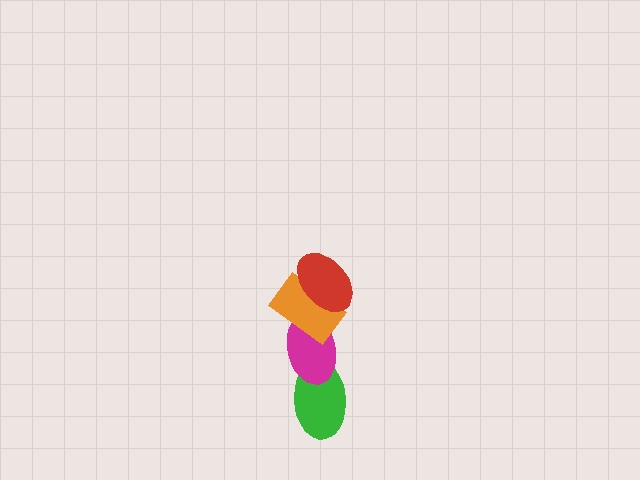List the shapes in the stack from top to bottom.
From top to bottom: the red ellipse, the orange rectangle, the magenta ellipse, the green ellipse.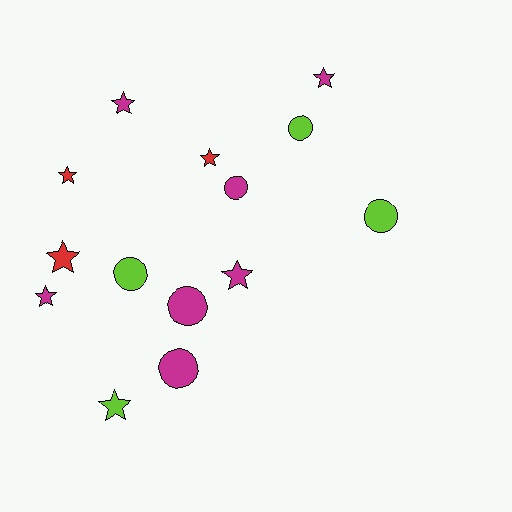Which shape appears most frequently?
Star, with 8 objects.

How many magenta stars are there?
There are 4 magenta stars.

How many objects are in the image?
There are 14 objects.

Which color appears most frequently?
Magenta, with 7 objects.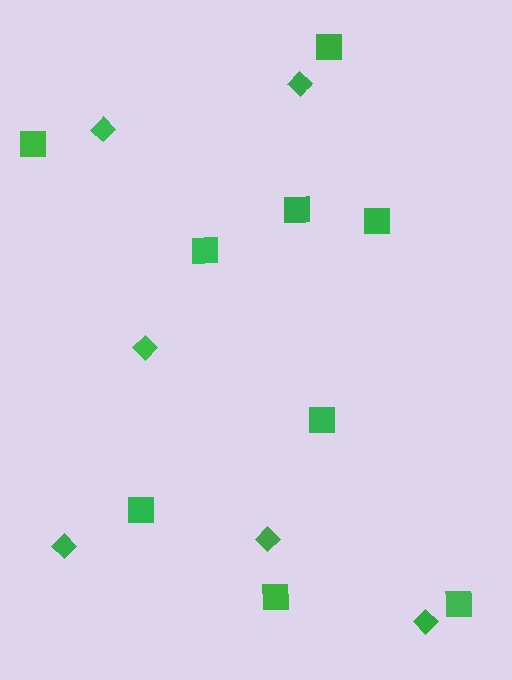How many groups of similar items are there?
There are 2 groups: one group of squares (9) and one group of diamonds (6).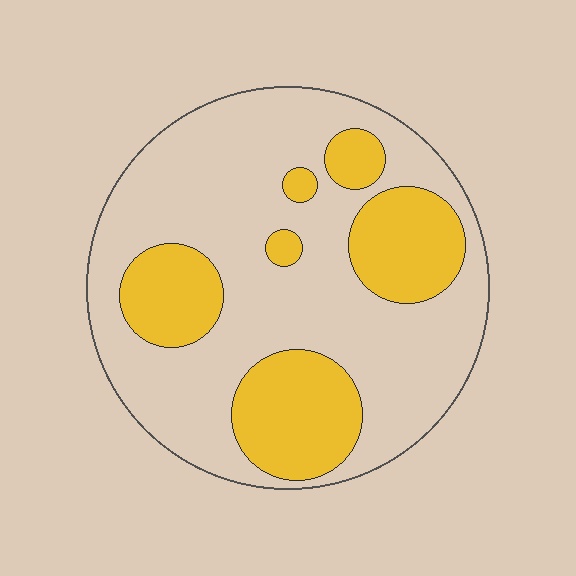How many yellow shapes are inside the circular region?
6.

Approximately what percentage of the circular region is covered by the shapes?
Approximately 30%.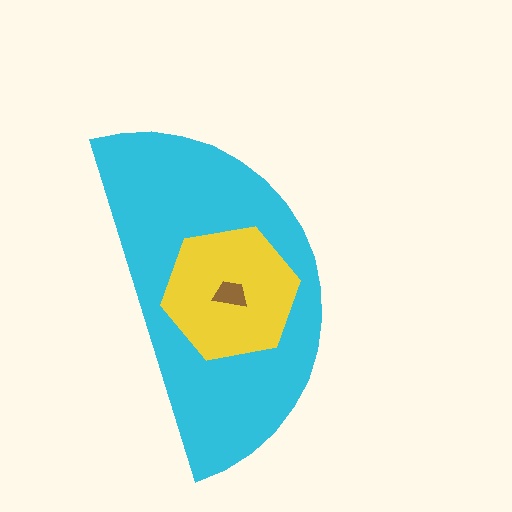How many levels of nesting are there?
3.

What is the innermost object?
The brown trapezoid.